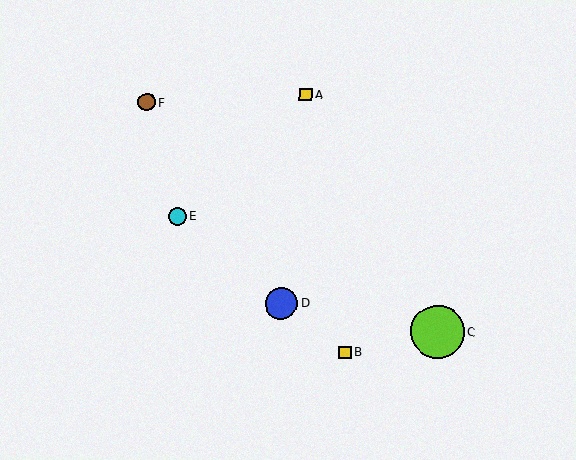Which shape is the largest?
The lime circle (labeled C) is the largest.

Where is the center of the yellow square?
The center of the yellow square is at (345, 352).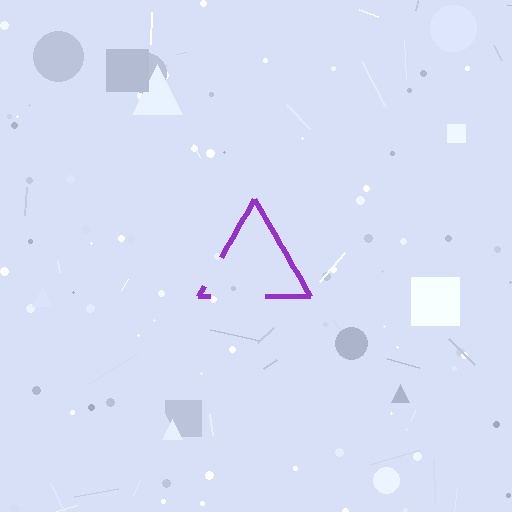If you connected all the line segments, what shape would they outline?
They would outline a triangle.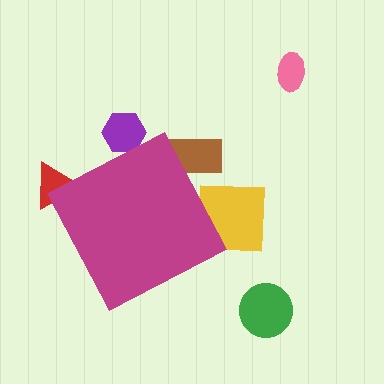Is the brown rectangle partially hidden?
Yes, the brown rectangle is partially hidden behind the magenta diamond.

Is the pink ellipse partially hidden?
No, the pink ellipse is fully visible.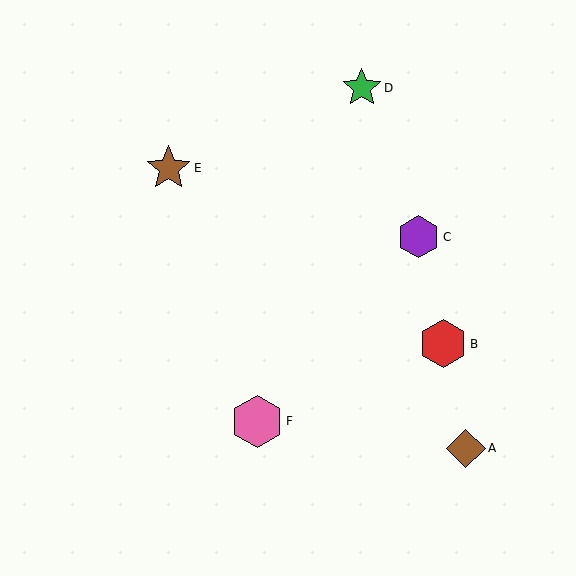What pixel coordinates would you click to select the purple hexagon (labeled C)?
Click at (419, 237) to select the purple hexagon C.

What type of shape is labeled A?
Shape A is a brown diamond.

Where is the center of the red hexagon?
The center of the red hexagon is at (443, 344).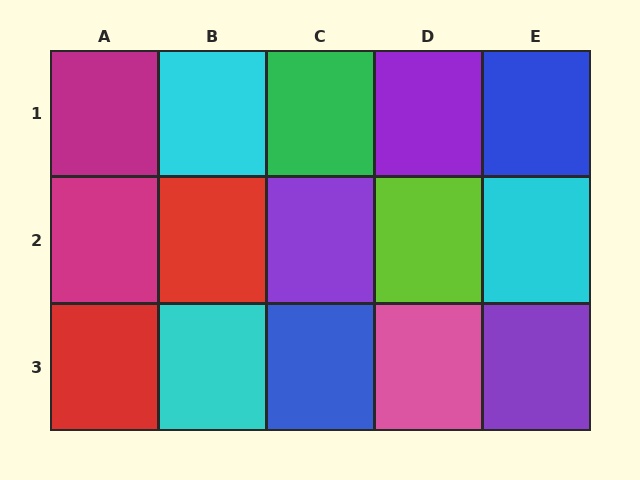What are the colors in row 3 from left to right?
Red, cyan, blue, pink, purple.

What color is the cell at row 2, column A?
Magenta.